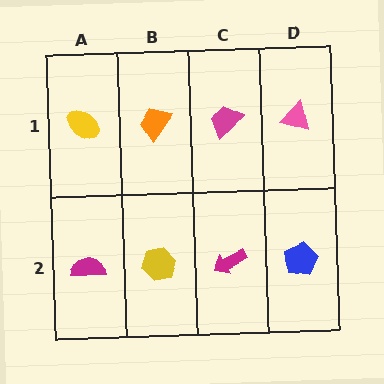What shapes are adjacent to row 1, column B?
A yellow hexagon (row 2, column B), a yellow ellipse (row 1, column A), a magenta trapezoid (row 1, column C).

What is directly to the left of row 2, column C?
A yellow hexagon.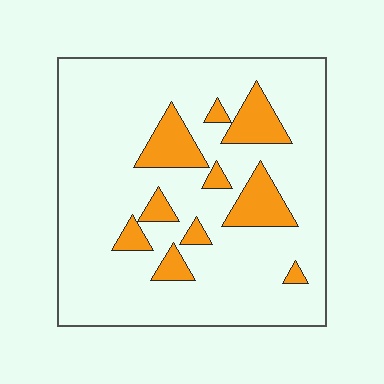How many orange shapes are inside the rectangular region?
10.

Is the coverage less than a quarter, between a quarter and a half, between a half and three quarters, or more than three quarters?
Less than a quarter.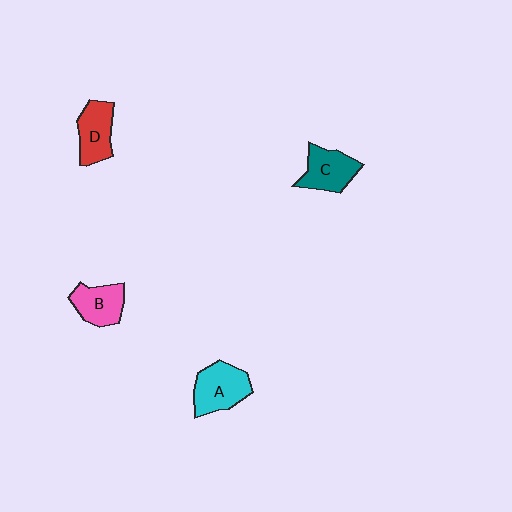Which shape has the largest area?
Shape A (cyan).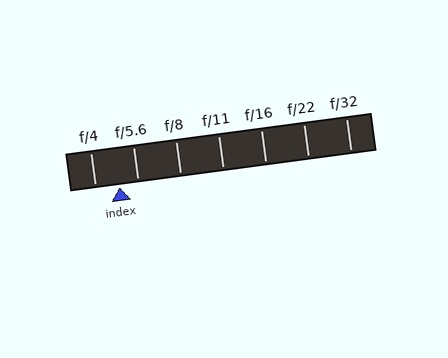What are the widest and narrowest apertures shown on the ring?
The widest aperture shown is f/4 and the narrowest is f/32.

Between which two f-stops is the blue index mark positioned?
The index mark is between f/4 and f/5.6.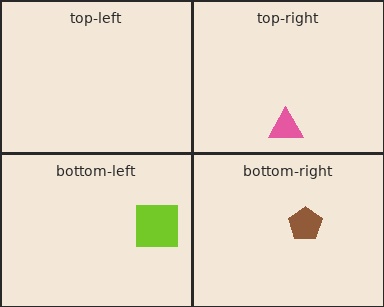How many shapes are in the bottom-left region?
1.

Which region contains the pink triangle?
The top-right region.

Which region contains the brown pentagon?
The bottom-right region.